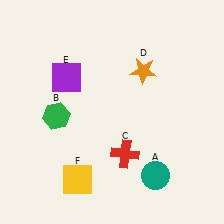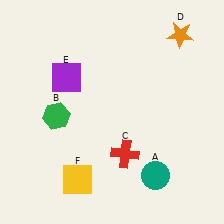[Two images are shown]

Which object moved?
The orange star (D) moved right.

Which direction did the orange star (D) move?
The orange star (D) moved right.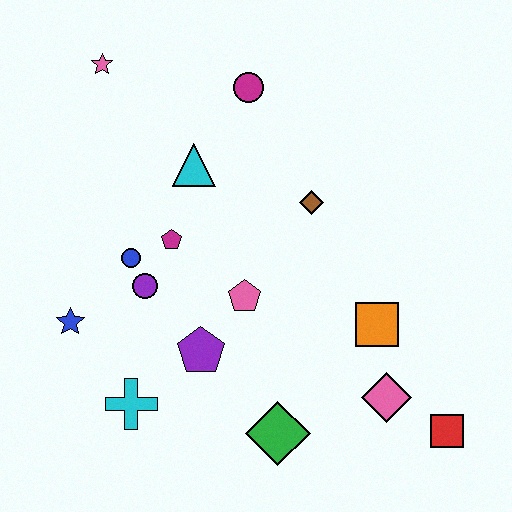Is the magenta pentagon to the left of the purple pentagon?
Yes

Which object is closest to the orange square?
The pink diamond is closest to the orange square.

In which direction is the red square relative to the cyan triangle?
The red square is below the cyan triangle.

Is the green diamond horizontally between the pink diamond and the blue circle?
Yes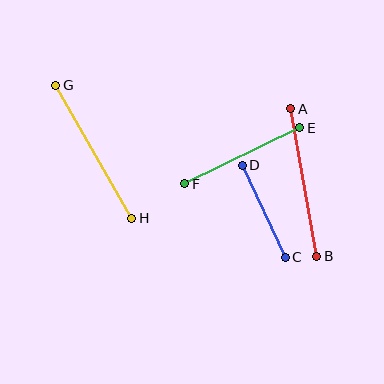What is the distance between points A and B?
The distance is approximately 150 pixels.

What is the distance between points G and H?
The distance is approximately 153 pixels.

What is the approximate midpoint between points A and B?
The midpoint is at approximately (304, 183) pixels.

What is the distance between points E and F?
The distance is approximately 128 pixels.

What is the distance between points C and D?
The distance is approximately 102 pixels.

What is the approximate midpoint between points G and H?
The midpoint is at approximately (94, 152) pixels.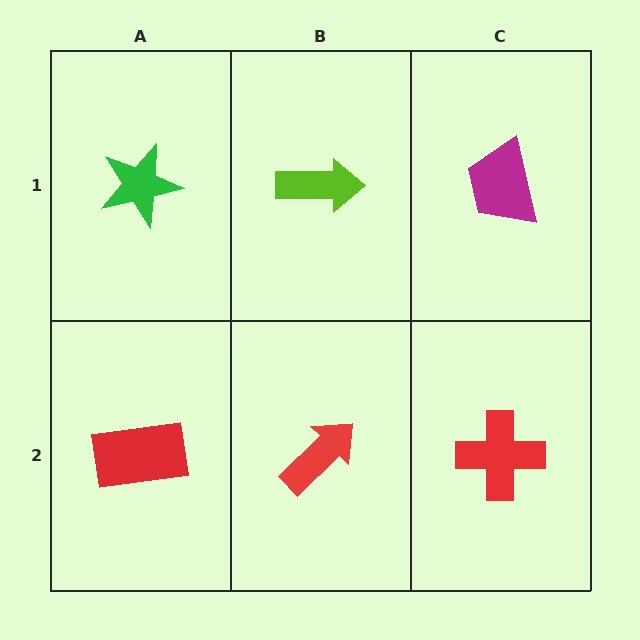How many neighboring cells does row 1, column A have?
2.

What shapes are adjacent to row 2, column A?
A green star (row 1, column A), a red arrow (row 2, column B).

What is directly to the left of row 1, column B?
A green star.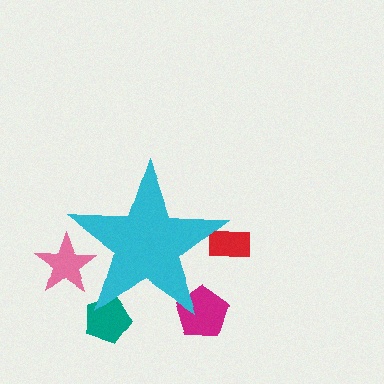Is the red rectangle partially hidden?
Yes, the red rectangle is partially hidden behind the cyan star.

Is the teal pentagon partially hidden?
Yes, the teal pentagon is partially hidden behind the cyan star.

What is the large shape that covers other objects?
A cyan star.